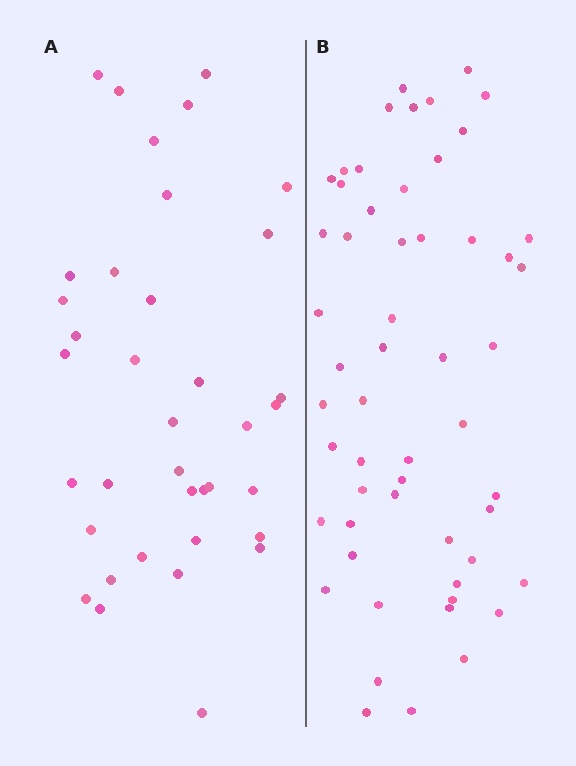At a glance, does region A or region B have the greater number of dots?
Region B (the right region) has more dots.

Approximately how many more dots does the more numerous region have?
Region B has approximately 20 more dots than region A.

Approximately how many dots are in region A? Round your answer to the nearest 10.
About 40 dots. (The exact count is 37, which rounds to 40.)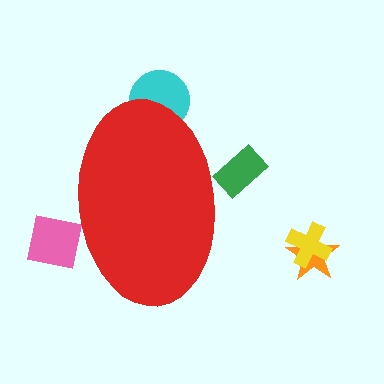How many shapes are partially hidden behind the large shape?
3 shapes are partially hidden.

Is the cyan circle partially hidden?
Yes, the cyan circle is partially hidden behind the red ellipse.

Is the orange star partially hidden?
No, the orange star is fully visible.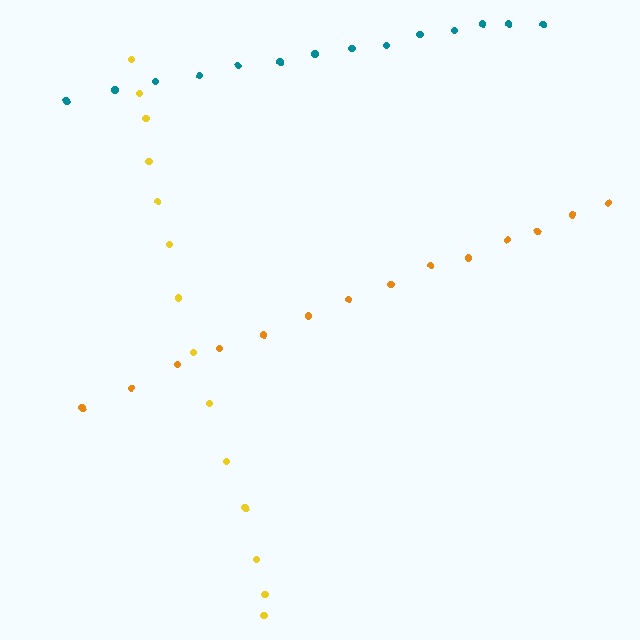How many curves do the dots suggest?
There are 3 distinct paths.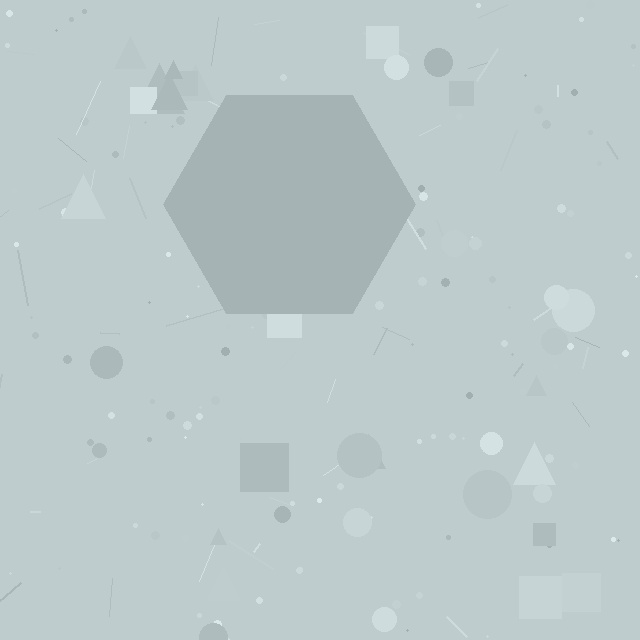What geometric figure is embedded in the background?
A hexagon is embedded in the background.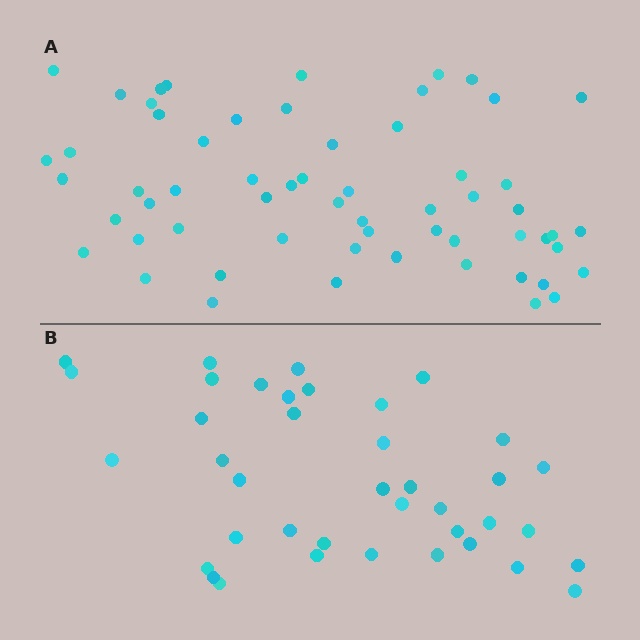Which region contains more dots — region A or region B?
Region A (the top region) has more dots.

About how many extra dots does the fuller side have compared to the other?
Region A has approximately 20 more dots than region B.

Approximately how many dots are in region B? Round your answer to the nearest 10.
About 40 dots. (The exact count is 39, which rounds to 40.)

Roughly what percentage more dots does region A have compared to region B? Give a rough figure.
About 55% more.